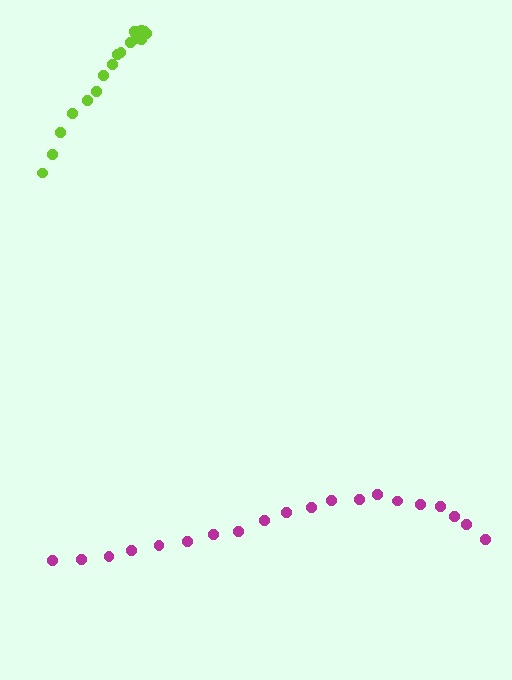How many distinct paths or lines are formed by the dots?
There are 2 distinct paths.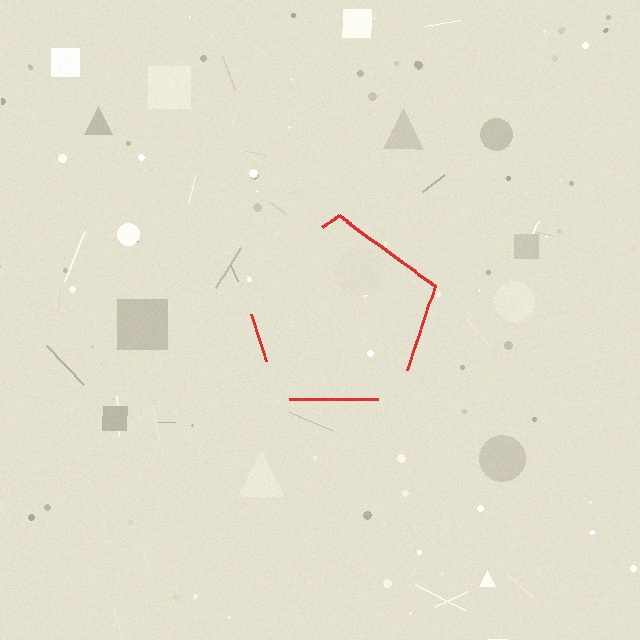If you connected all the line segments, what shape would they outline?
They would outline a pentagon.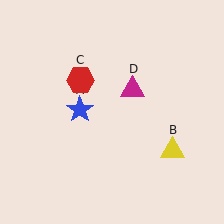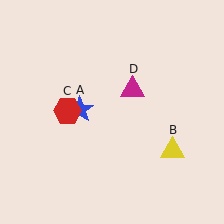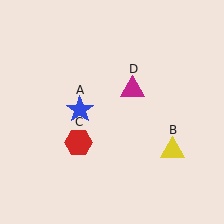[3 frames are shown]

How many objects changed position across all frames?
1 object changed position: red hexagon (object C).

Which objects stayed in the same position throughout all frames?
Blue star (object A) and yellow triangle (object B) and magenta triangle (object D) remained stationary.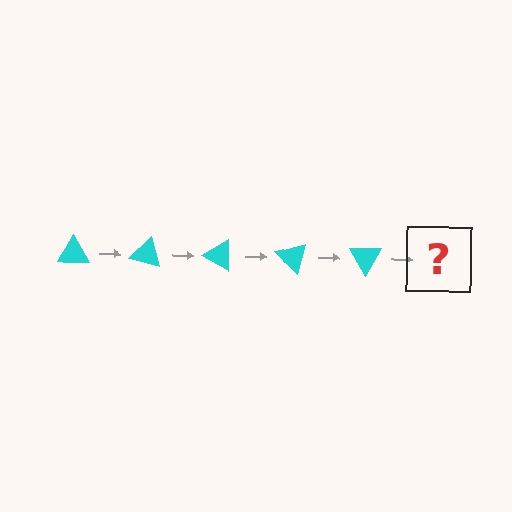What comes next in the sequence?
The next element should be a cyan triangle rotated 75 degrees.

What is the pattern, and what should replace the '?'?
The pattern is that the triangle rotates 15 degrees each step. The '?' should be a cyan triangle rotated 75 degrees.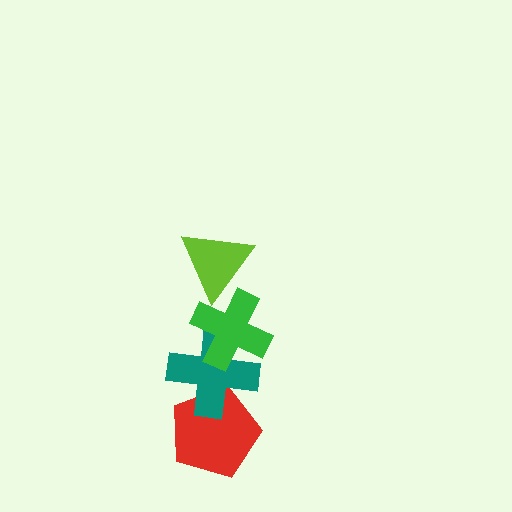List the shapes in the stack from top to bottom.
From top to bottom: the lime triangle, the green cross, the teal cross, the red pentagon.